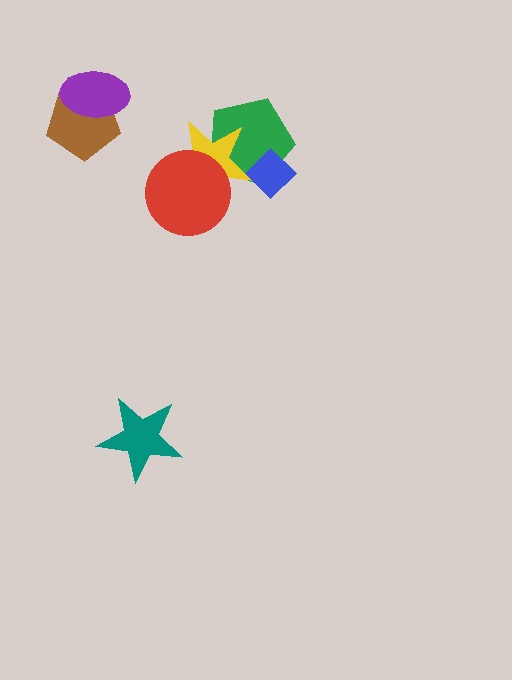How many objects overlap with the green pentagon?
2 objects overlap with the green pentagon.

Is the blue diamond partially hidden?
Yes, it is partially covered by another shape.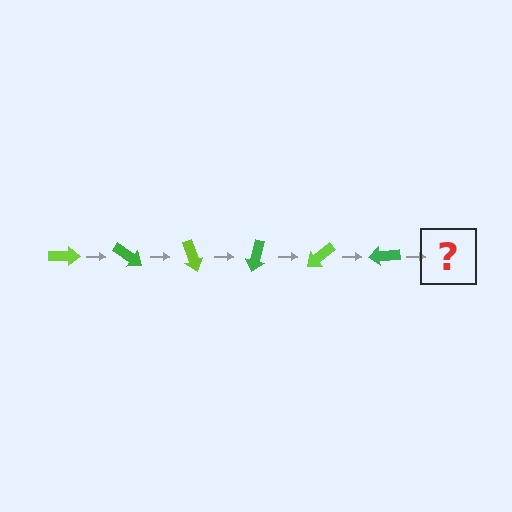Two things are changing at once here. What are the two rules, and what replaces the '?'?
The two rules are that it rotates 35 degrees each step and the color cycles through lime and green. The '?' should be a lime arrow, rotated 210 degrees from the start.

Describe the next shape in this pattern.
It should be a lime arrow, rotated 210 degrees from the start.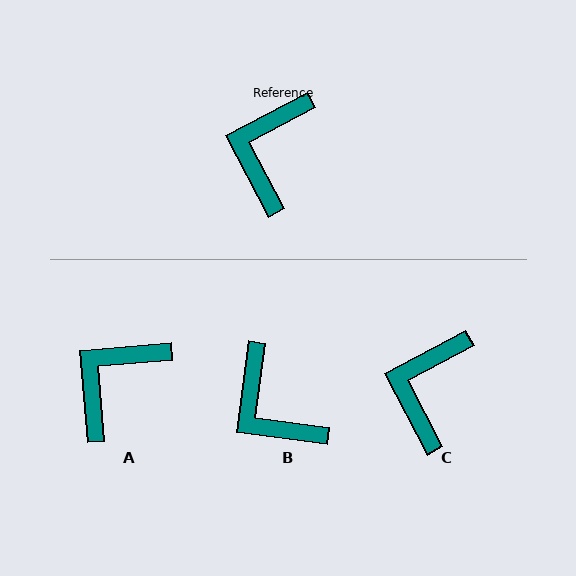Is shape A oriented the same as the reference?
No, it is off by about 23 degrees.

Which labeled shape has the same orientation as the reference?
C.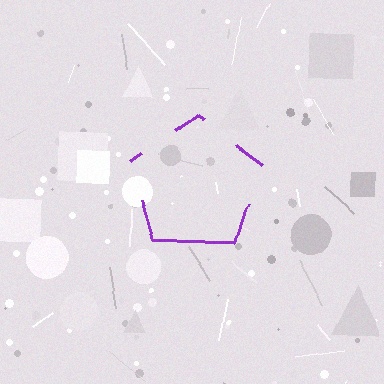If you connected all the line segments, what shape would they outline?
They would outline a pentagon.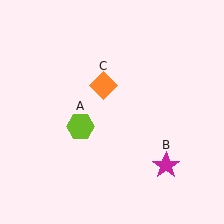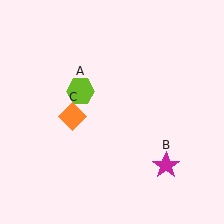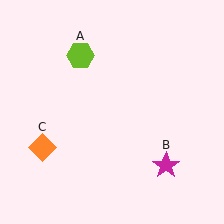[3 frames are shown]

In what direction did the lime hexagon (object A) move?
The lime hexagon (object A) moved up.